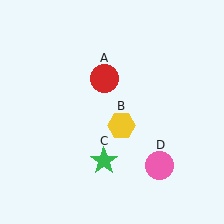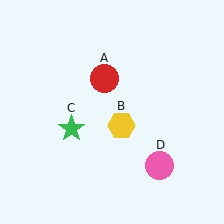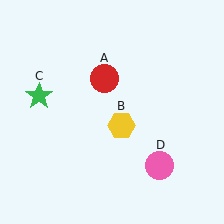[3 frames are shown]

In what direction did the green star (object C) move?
The green star (object C) moved up and to the left.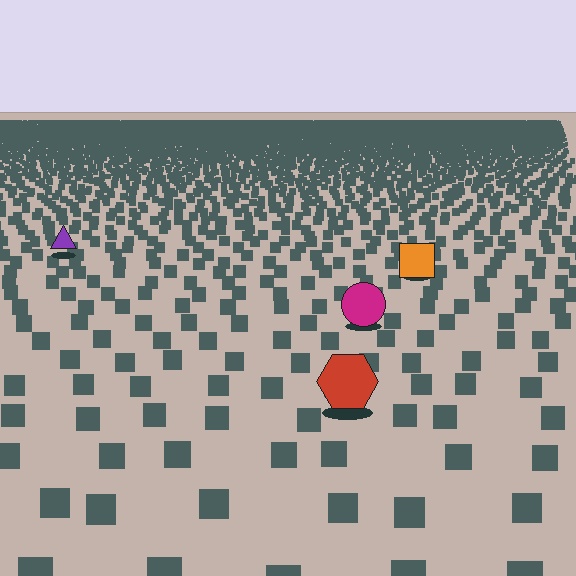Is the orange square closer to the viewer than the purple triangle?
Yes. The orange square is closer — you can tell from the texture gradient: the ground texture is coarser near it.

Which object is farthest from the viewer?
The purple triangle is farthest from the viewer. It appears smaller and the ground texture around it is denser.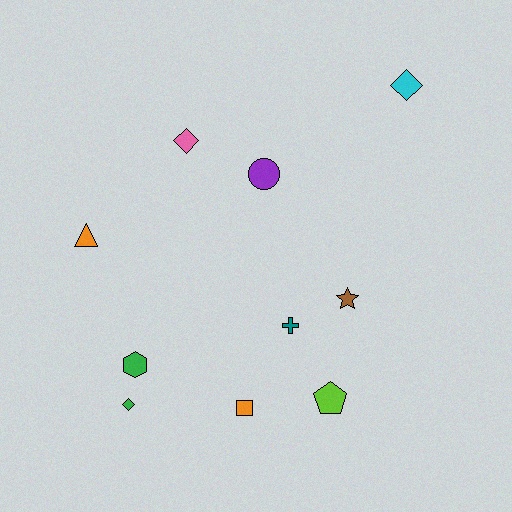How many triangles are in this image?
There is 1 triangle.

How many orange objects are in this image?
There are 2 orange objects.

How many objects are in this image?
There are 10 objects.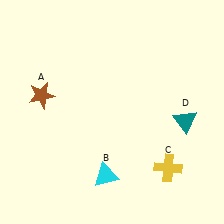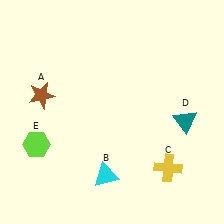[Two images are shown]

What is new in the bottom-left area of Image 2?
A lime hexagon (E) was added in the bottom-left area of Image 2.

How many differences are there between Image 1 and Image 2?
There is 1 difference between the two images.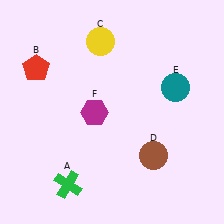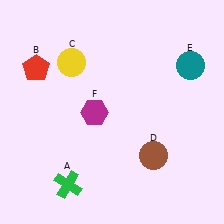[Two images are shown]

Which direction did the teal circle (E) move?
The teal circle (E) moved up.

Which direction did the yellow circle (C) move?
The yellow circle (C) moved left.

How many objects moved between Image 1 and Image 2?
2 objects moved between the two images.